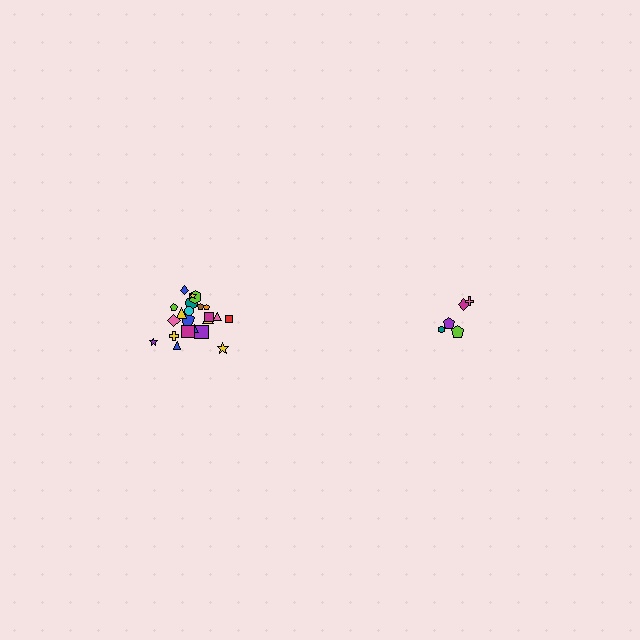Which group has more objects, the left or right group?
The left group.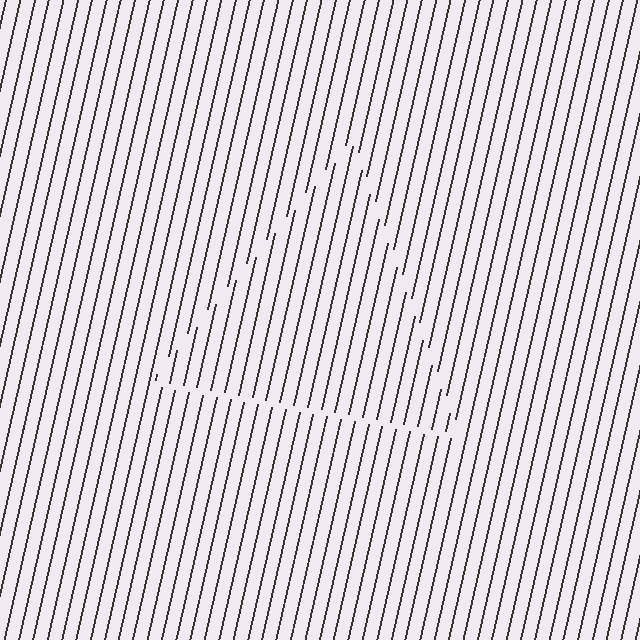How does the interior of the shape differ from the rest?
The interior of the shape contains the same grating, shifted by half a period — the contour is defined by the phase discontinuity where line-ends from the inner and outer gratings abut.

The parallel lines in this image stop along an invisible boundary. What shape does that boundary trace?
An illusory triangle. The interior of the shape contains the same grating, shifted by half a period — the contour is defined by the phase discontinuity where line-ends from the inner and outer gratings abut.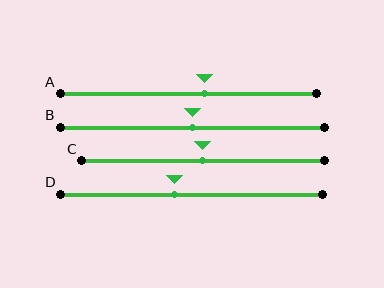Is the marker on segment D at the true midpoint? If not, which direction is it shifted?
No, the marker on segment D is shifted to the left by about 6% of the segment length.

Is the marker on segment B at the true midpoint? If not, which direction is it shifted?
Yes, the marker on segment B is at the true midpoint.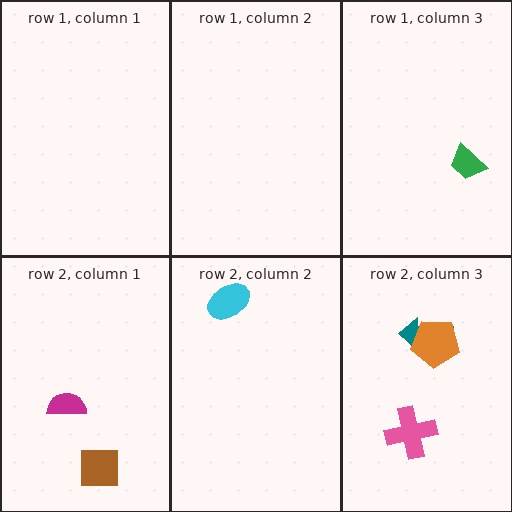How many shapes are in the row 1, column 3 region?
1.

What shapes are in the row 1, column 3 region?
The green trapezoid.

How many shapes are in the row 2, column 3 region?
3.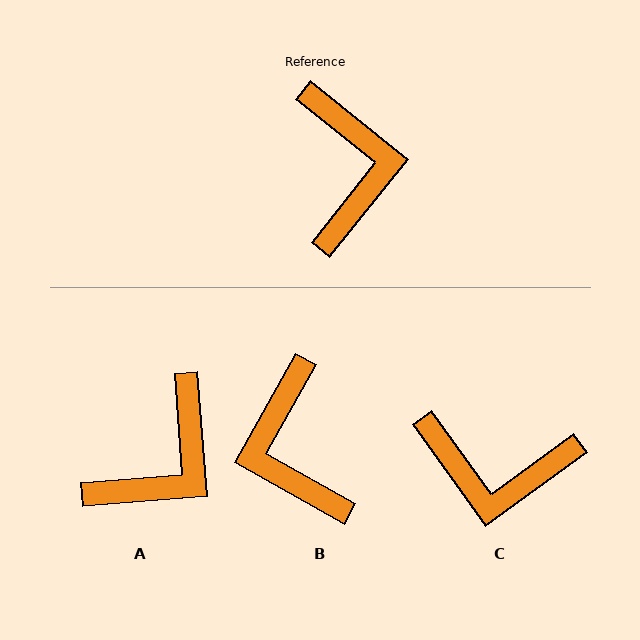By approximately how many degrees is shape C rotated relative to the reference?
Approximately 105 degrees clockwise.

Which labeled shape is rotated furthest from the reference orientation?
B, about 171 degrees away.